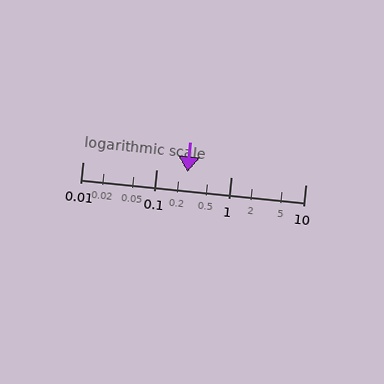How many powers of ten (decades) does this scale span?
The scale spans 3 decades, from 0.01 to 10.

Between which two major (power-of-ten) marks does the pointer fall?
The pointer is between 0.1 and 1.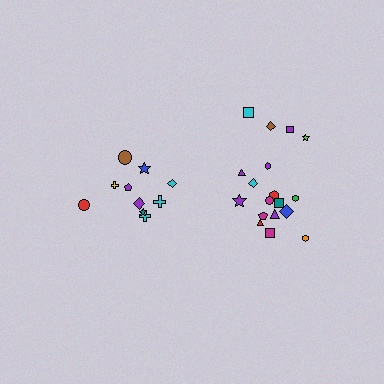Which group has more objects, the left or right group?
The right group.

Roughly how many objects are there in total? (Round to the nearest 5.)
Roughly 30 objects in total.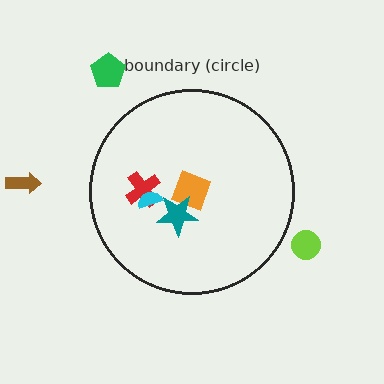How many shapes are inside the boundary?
4 inside, 3 outside.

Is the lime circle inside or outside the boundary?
Outside.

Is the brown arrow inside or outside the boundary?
Outside.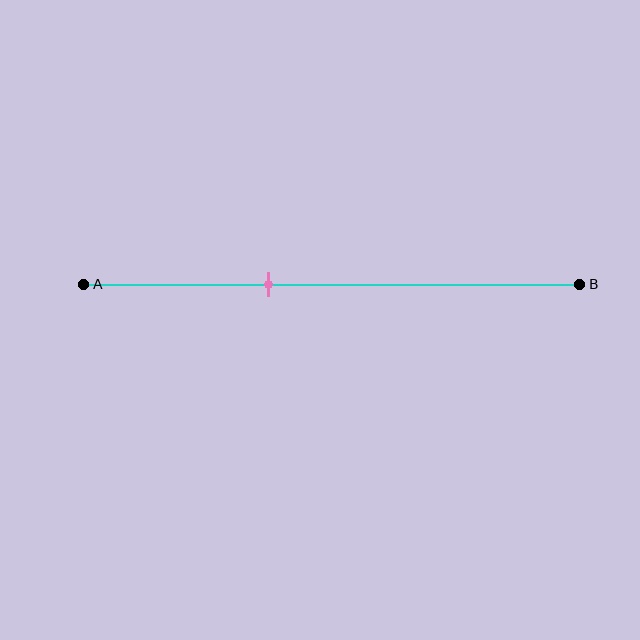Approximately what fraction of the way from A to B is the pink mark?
The pink mark is approximately 35% of the way from A to B.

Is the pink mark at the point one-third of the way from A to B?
No, the mark is at about 35% from A, not at the 33% one-third point.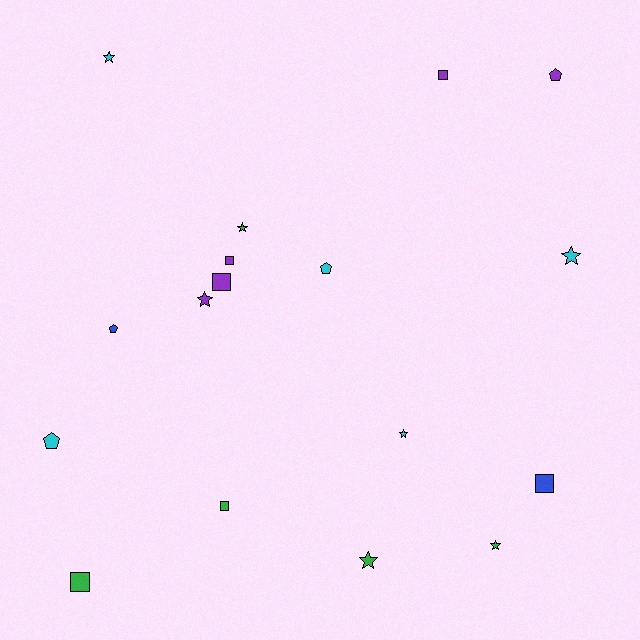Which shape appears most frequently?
Star, with 7 objects.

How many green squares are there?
There are 2 green squares.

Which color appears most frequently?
Green, with 5 objects.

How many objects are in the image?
There are 17 objects.